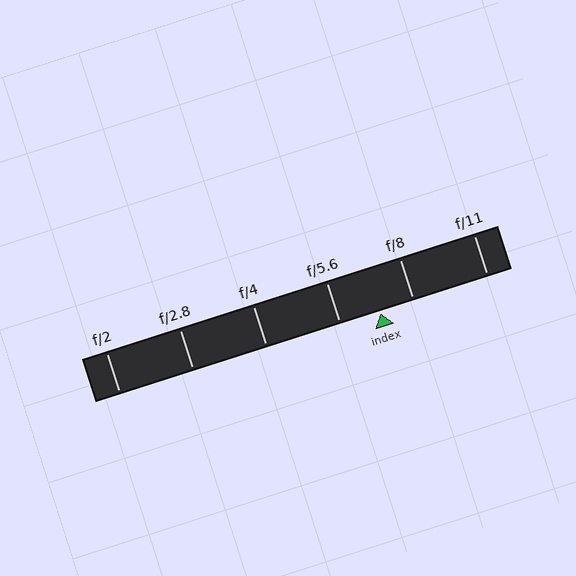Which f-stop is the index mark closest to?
The index mark is closest to f/8.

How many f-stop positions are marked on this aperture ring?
There are 6 f-stop positions marked.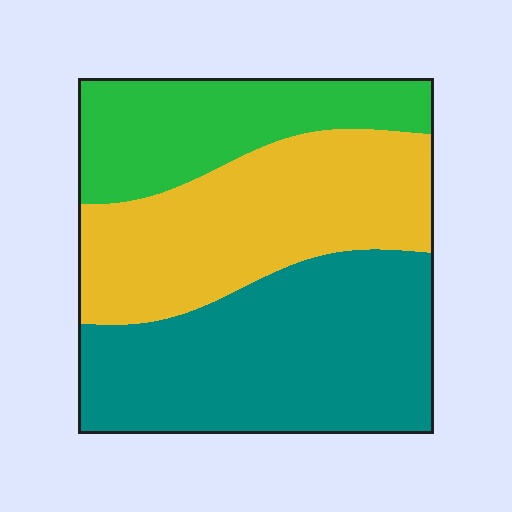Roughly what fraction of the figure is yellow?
Yellow takes up about one third (1/3) of the figure.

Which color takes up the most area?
Teal, at roughly 40%.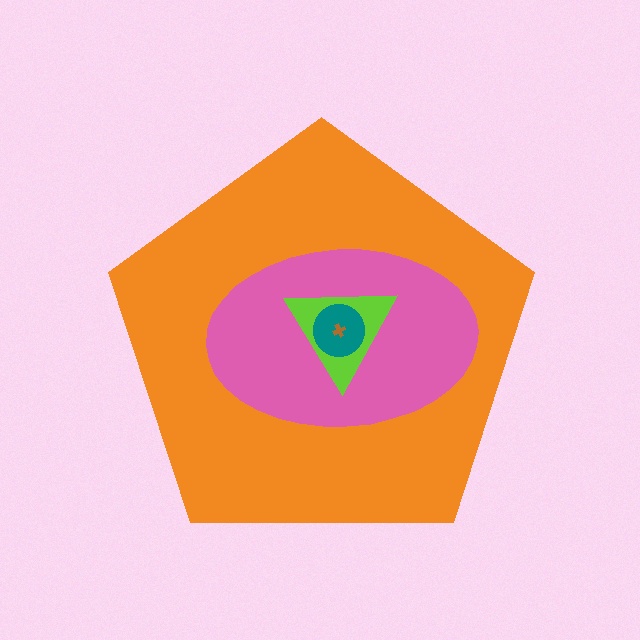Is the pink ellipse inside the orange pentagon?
Yes.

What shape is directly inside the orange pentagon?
The pink ellipse.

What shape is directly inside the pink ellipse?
The lime triangle.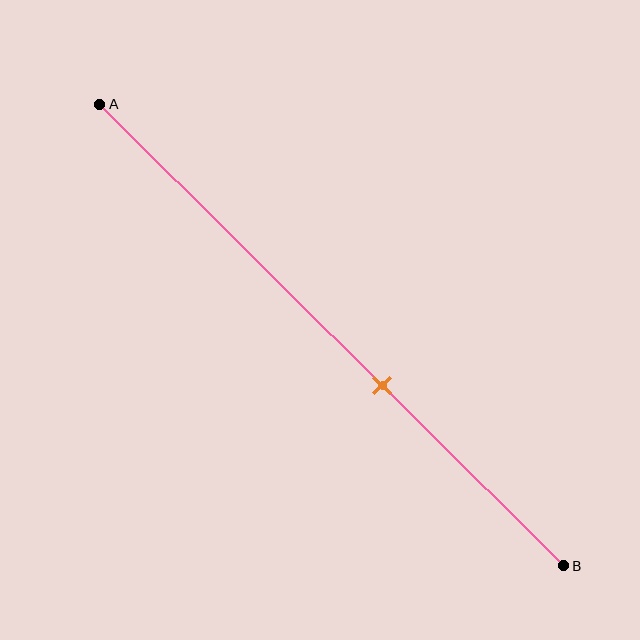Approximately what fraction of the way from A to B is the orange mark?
The orange mark is approximately 60% of the way from A to B.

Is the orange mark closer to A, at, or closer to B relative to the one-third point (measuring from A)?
The orange mark is closer to point B than the one-third point of segment AB.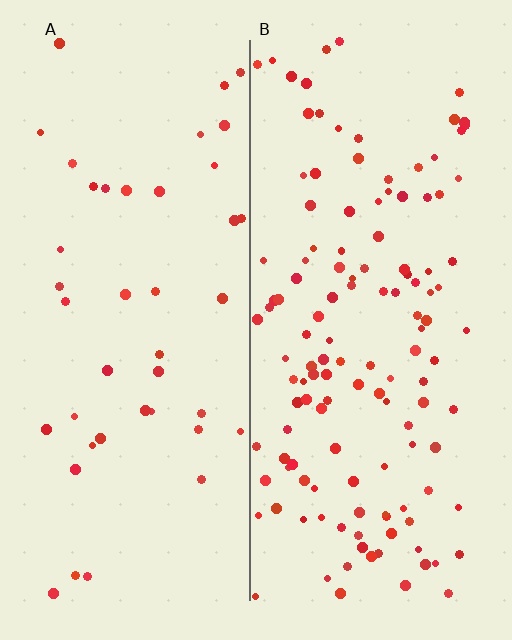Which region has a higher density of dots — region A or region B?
B (the right).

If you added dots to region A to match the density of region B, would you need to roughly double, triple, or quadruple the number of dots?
Approximately triple.